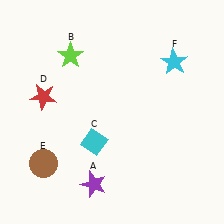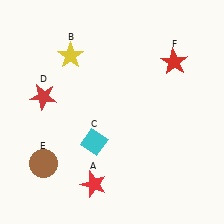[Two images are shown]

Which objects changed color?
A changed from purple to red. B changed from lime to yellow. F changed from cyan to red.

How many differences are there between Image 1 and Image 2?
There are 3 differences between the two images.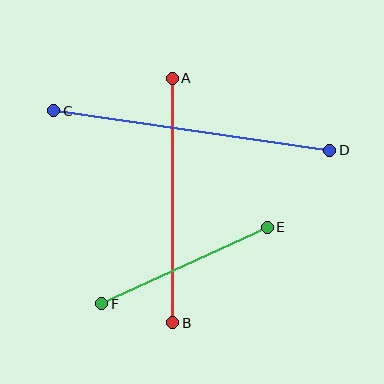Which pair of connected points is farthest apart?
Points C and D are farthest apart.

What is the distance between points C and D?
The distance is approximately 279 pixels.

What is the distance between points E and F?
The distance is approximately 182 pixels.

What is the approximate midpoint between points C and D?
The midpoint is at approximately (192, 131) pixels.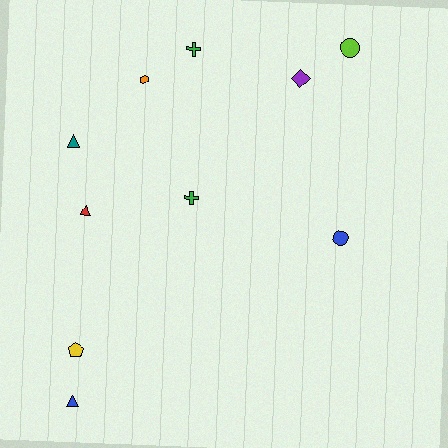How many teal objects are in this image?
There is 1 teal object.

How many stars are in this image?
There are no stars.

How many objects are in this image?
There are 10 objects.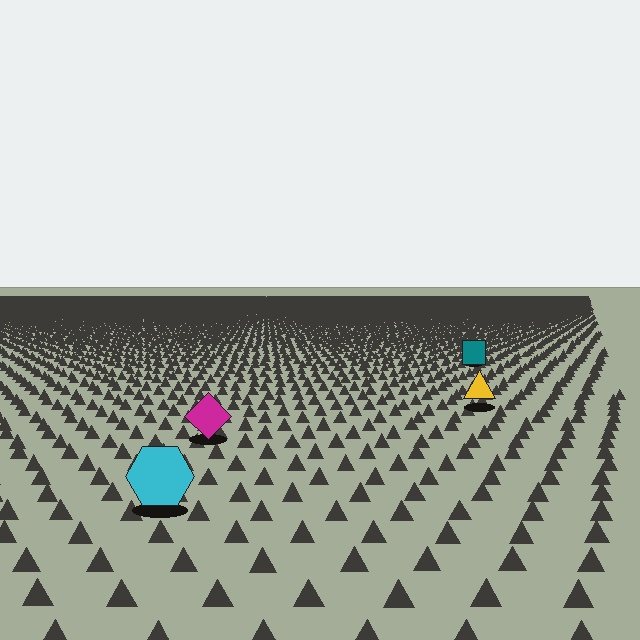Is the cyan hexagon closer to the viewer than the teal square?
Yes. The cyan hexagon is closer — you can tell from the texture gradient: the ground texture is coarser near it.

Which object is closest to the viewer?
The cyan hexagon is closest. The texture marks near it are larger and more spread out.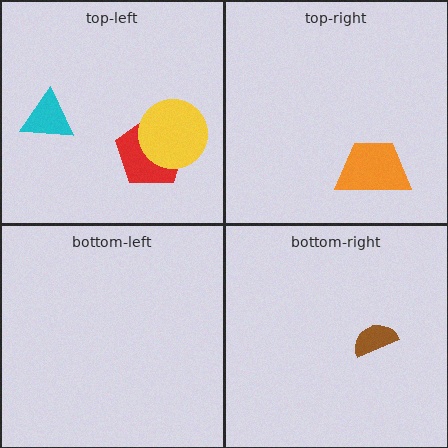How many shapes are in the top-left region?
3.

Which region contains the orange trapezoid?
The top-right region.